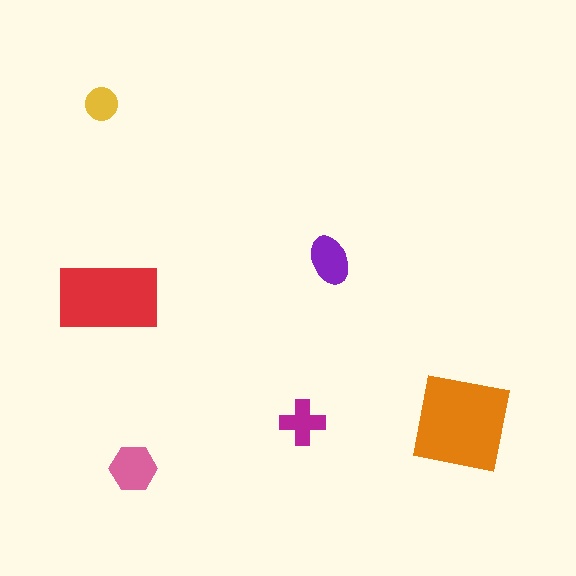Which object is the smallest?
The yellow circle.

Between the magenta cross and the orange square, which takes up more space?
The orange square.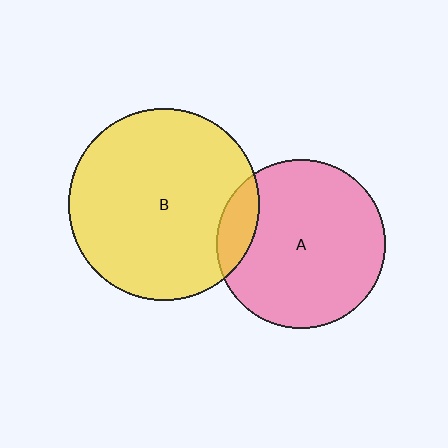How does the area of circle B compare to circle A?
Approximately 1.3 times.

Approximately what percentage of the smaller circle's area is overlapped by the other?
Approximately 15%.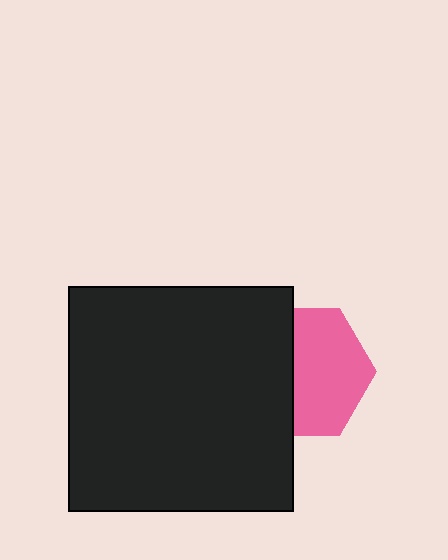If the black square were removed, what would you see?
You would see the complete pink hexagon.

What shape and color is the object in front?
The object in front is a black square.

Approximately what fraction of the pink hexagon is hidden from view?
Roughly 42% of the pink hexagon is hidden behind the black square.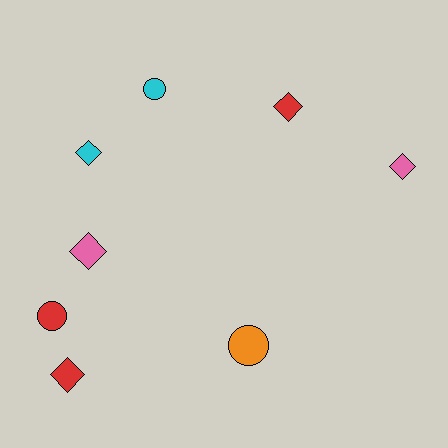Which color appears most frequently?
Red, with 3 objects.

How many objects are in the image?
There are 8 objects.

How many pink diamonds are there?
There are 2 pink diamonds.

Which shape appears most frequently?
Diamond, with 5 objects.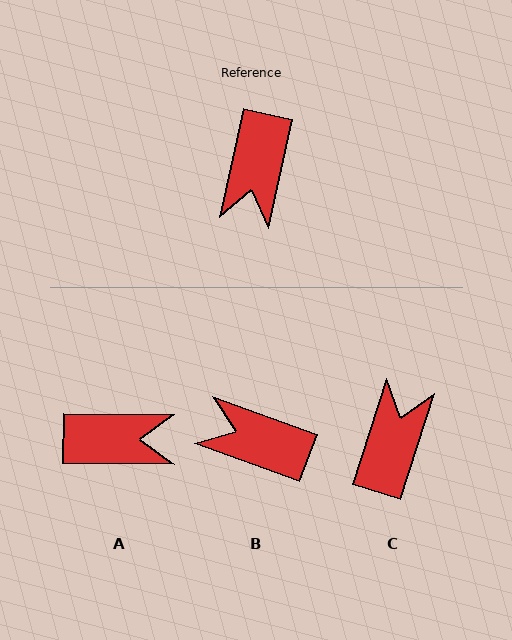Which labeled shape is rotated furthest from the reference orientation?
C, about 175 degrees away.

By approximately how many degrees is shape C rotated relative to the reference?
Approximately 175 degrees counter-clockwise.